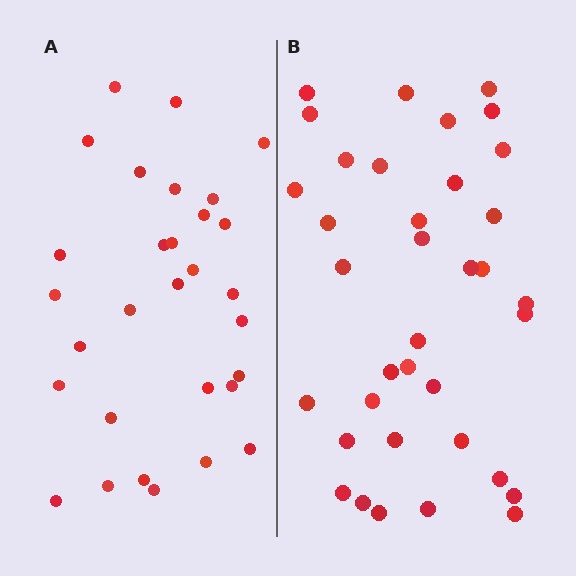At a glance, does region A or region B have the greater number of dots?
Region B (the right region) has more dots.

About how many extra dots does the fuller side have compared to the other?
Region B has about 6 more dots than region A.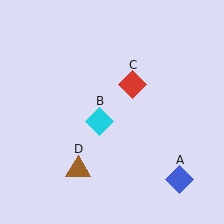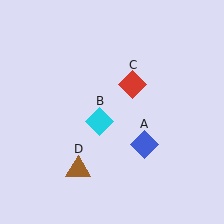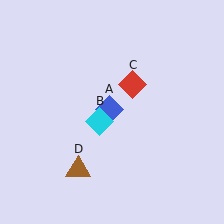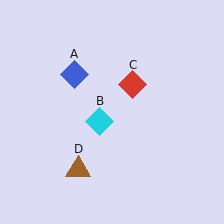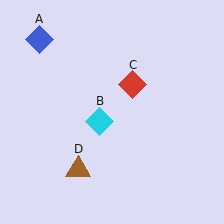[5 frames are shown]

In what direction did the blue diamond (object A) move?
The blue diamond (object A) moved up and to the left.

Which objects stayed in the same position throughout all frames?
Cyan diamond (object B) and red diamond (object C) and brown triangle (object D) remained stationary.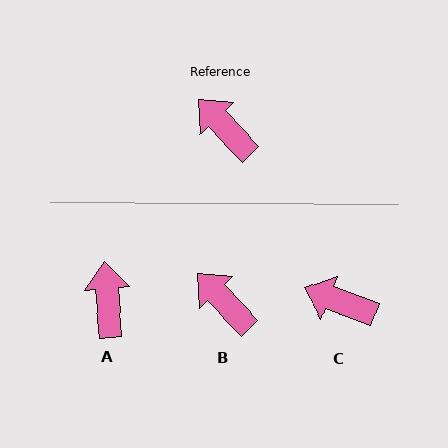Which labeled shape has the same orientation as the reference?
B.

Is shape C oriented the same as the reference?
No, it is off by about 26 degrees.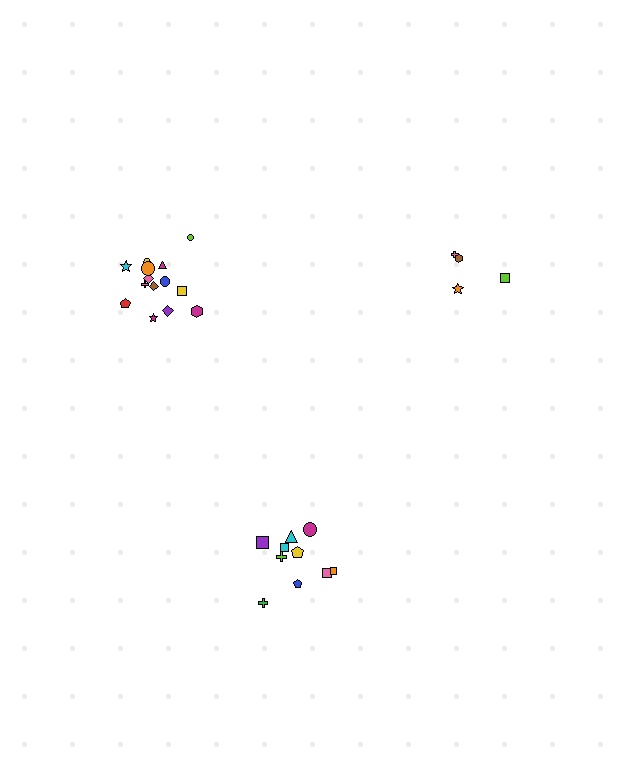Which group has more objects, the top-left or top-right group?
The top-left group.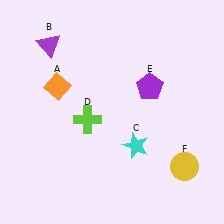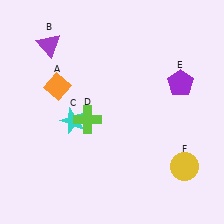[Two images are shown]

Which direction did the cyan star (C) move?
The cyan star (C) moved left.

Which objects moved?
The objects that moved are: the cyan star (C), the purple pentagon (E).